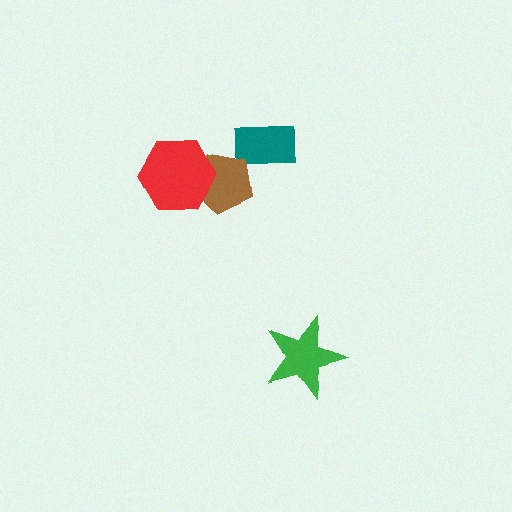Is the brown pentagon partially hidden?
Yes, it is partially covered by another shape.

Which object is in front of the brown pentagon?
The red hexagon is in front of the brown pentagon.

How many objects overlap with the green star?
0 objects overlap with the green star.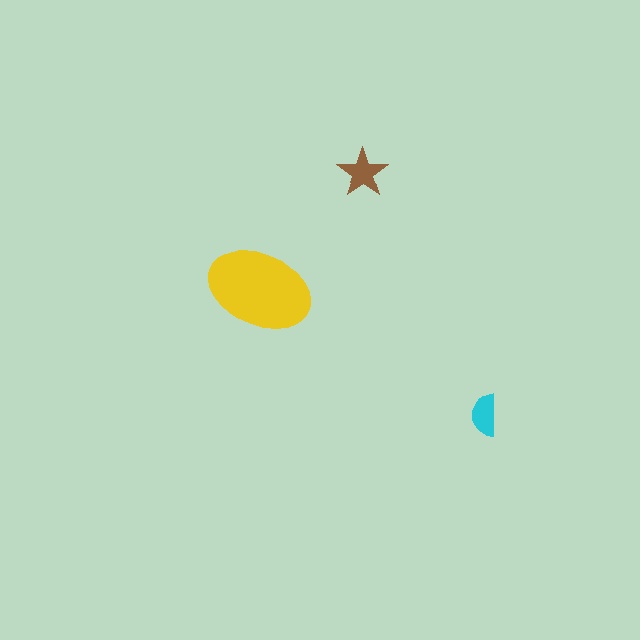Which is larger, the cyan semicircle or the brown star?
The brown star.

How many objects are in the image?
There are 3 objects in the image.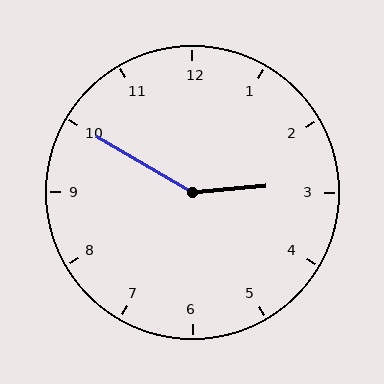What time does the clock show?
2:50.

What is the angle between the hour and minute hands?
Approximately 145 degrees.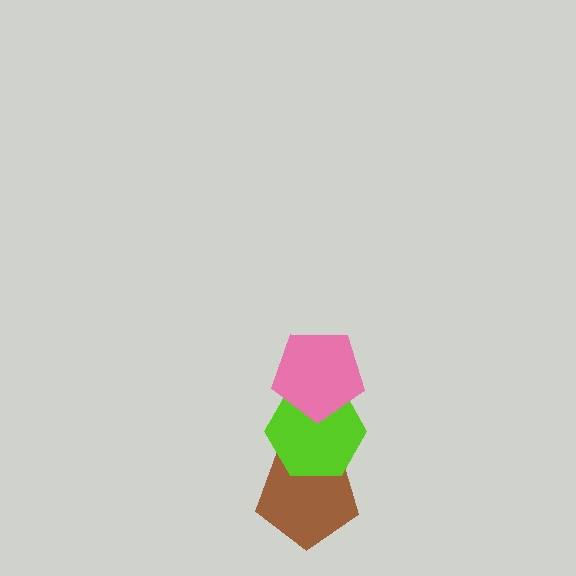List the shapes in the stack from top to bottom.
From top to bottom: the pink pentagon, the lime hexagon, the brown pentagon.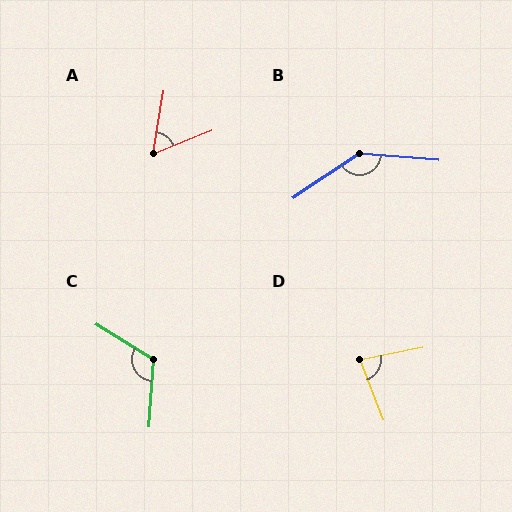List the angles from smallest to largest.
A (59°), D (80°), C (118°), B (142°).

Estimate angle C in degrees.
Approximately 118 degrees.